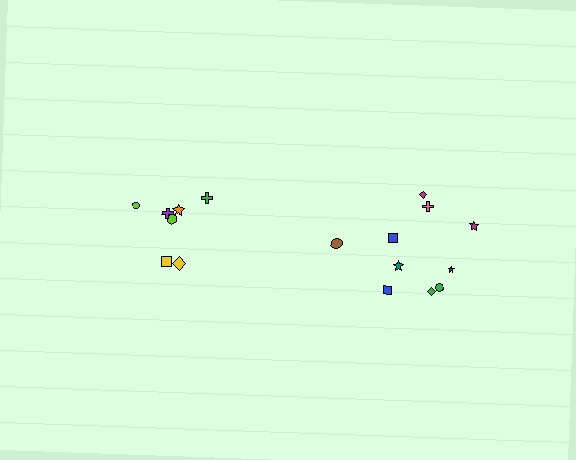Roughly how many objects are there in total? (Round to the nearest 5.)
Roughly 15 objects in total.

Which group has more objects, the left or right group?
The right group.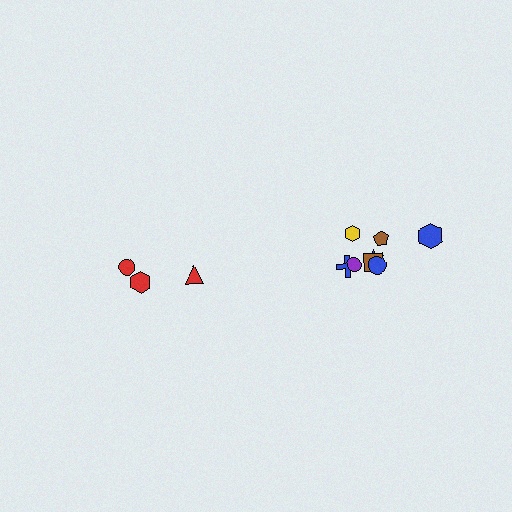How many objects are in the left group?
There are 3 objects.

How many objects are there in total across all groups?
There are 11 objects.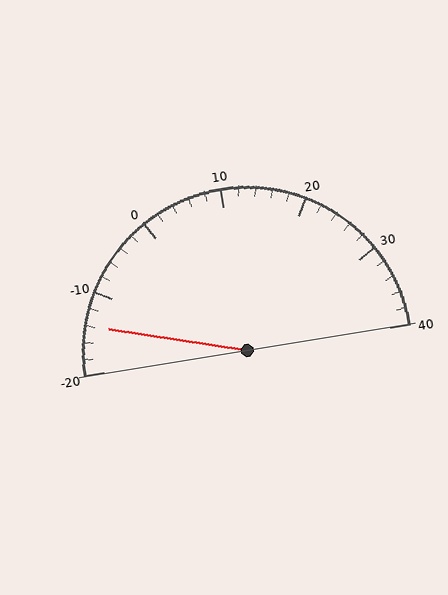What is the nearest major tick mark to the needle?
The nearest major tick mark is -10.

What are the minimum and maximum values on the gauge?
The gauge ranges from -20 to 40.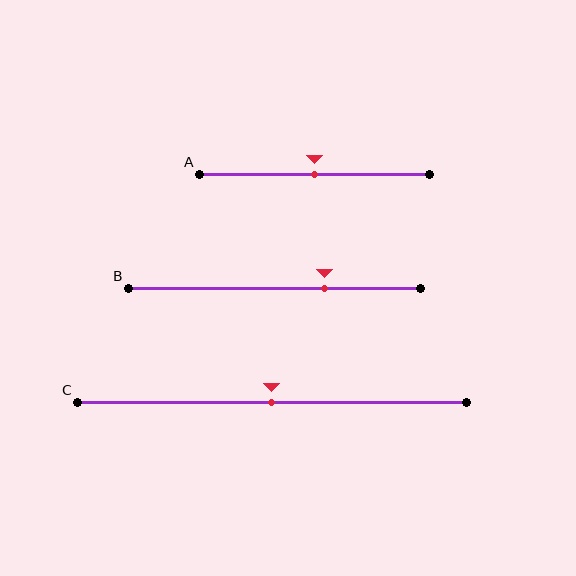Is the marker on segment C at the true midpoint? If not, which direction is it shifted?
Yes, the marker on segment C is at the true midpoint.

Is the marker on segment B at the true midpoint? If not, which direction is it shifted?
No, the marker on segment B is shifted to the right by about 17% of the segment length.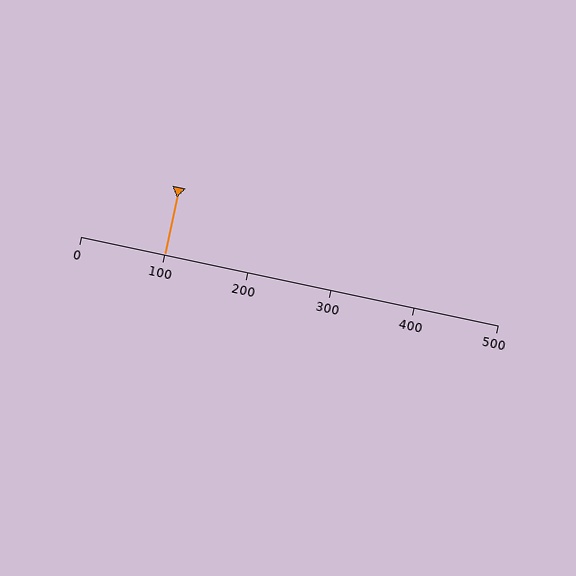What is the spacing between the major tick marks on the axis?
The major ticks are spaced 100 apart.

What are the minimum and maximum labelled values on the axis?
The axis runs from 0 to 500.